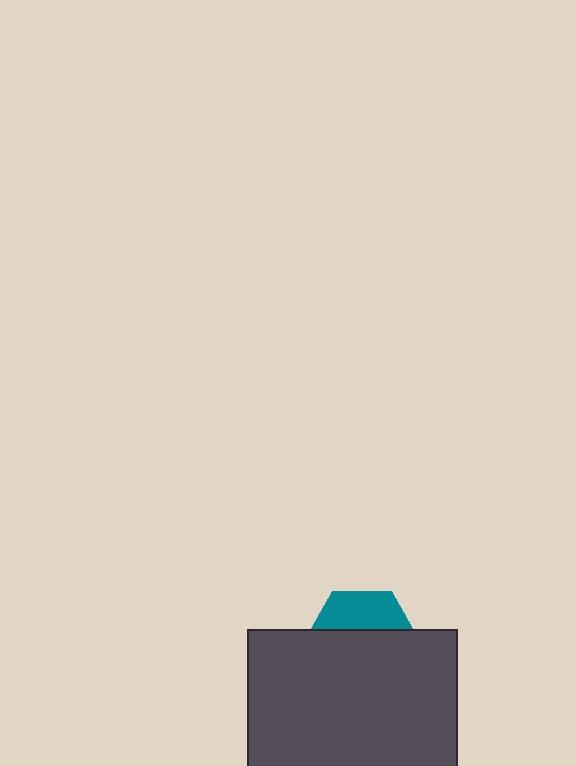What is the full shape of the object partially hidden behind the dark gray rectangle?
The partially hidden object is a teal hexagon.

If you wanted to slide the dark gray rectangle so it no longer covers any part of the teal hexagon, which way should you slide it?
Slide it down — that is the most direct way to separate the two shapes.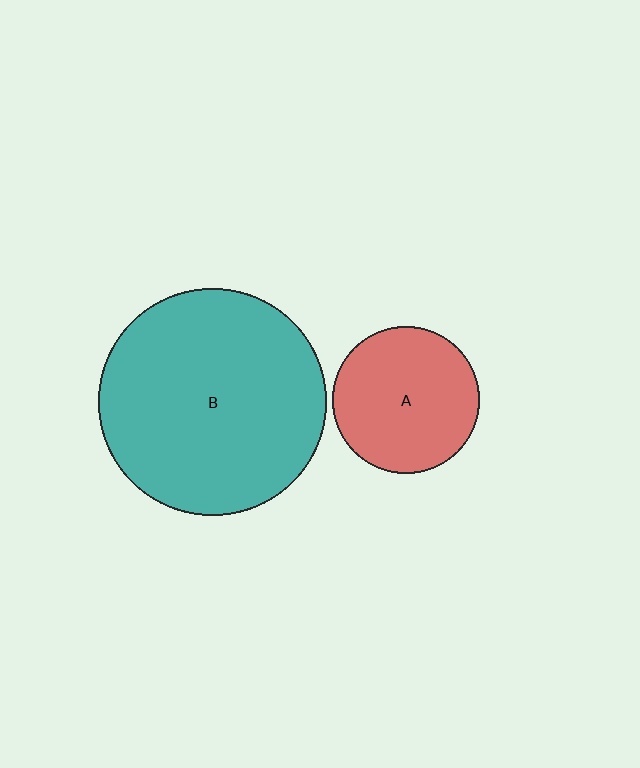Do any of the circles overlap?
No, none of the circles overlap.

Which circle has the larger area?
Circle B (teal).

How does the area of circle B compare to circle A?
Approximately 2.4 times.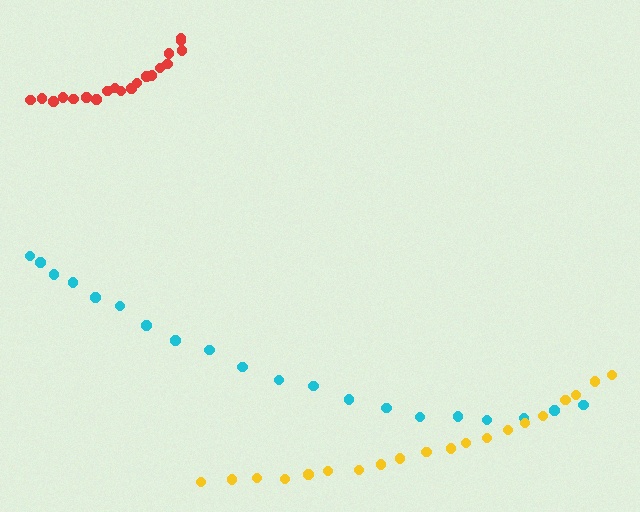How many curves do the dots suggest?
There are 3 distinct paths.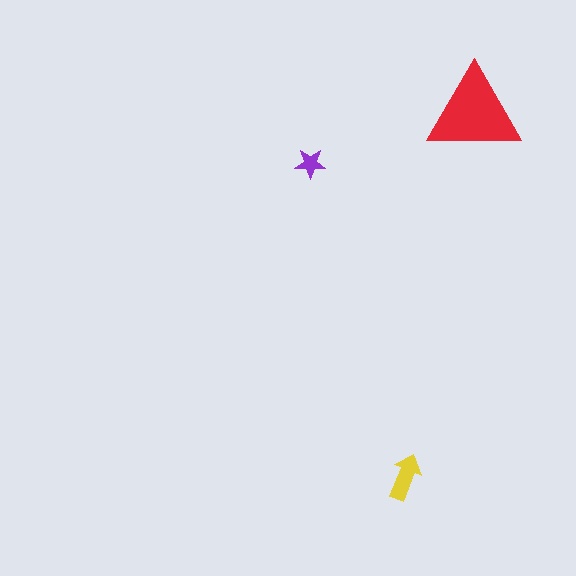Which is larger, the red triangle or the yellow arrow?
The red triangle.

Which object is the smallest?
The purple star.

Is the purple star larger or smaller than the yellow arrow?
Smaller.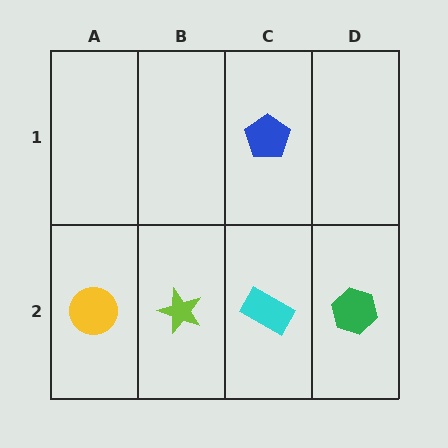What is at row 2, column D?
A green hexagon.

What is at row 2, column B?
A lime star.